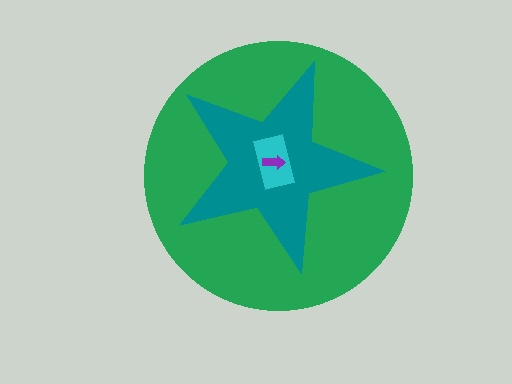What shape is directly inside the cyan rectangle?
The purple arrow.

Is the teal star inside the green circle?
Yes.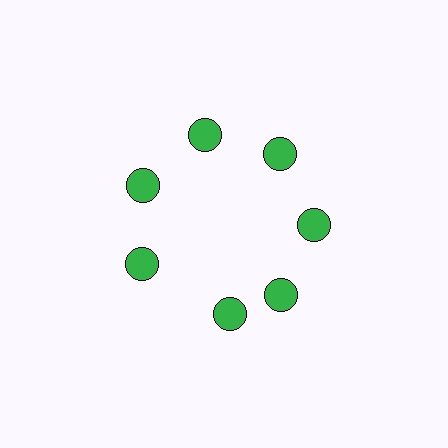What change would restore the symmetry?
The symmetry would be restored by rotating it back into even spacing with its neighbors so that all 7 circles sit at equal angles and equal distance from the center.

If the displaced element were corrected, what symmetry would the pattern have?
It would have 7-fold rotational symmetry — the pattern would map onto itself every 51 degrees.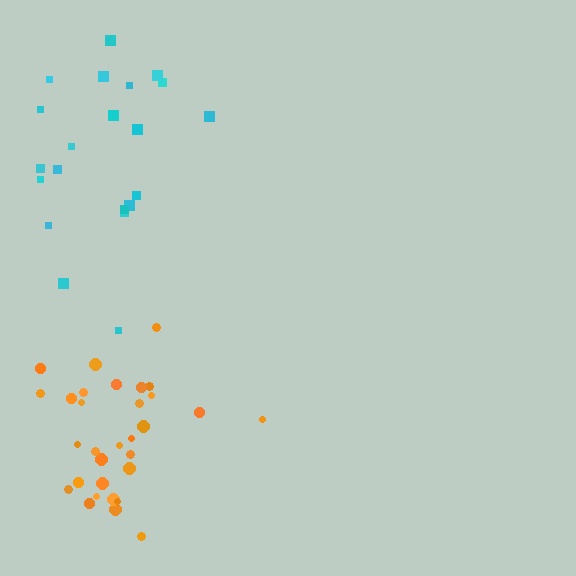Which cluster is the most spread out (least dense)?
Cyan.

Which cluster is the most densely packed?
Orange.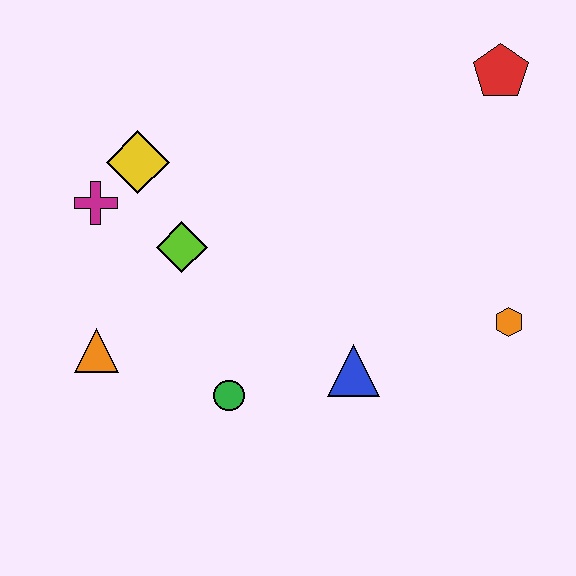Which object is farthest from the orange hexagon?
The magenta cross is farthest from the orange hexagon.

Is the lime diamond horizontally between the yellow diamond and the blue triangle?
Yes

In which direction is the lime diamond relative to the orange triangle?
The lime diamond is above the orange triangle.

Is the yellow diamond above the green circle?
Yes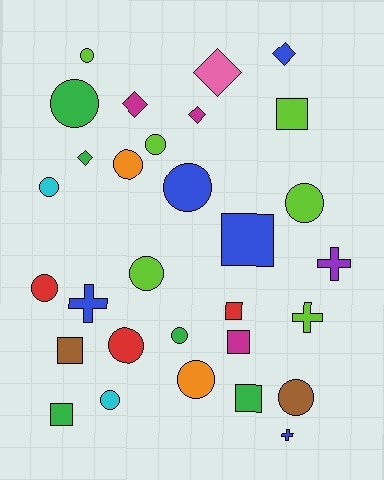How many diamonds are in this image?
There are 5 diamonds.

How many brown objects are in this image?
There are 2 brown objects.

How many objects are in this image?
There are 30 objects.